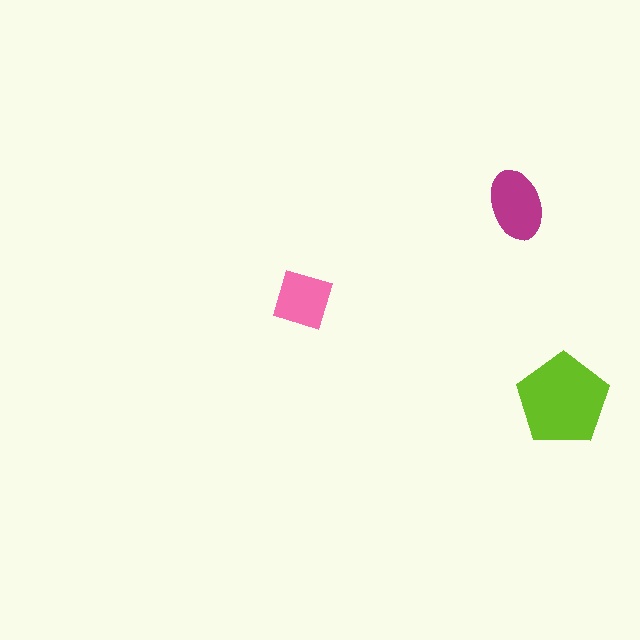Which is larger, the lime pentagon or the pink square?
The lime pentagon.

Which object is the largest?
The lime pentagon.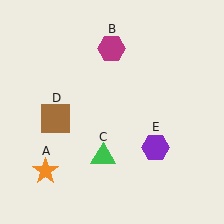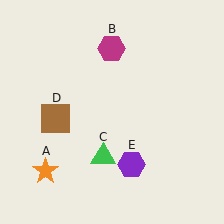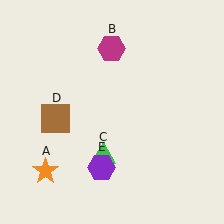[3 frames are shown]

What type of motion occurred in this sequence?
The purple hexagon (object E) rotated clockwise around the center of the scene.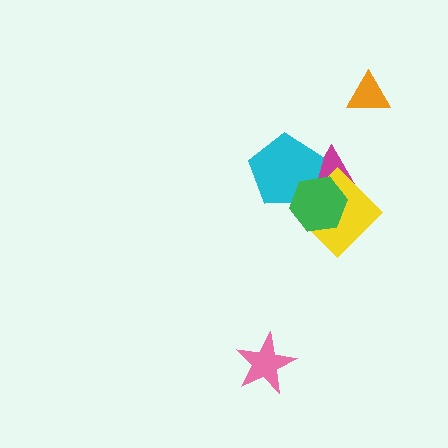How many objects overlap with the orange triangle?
0 objects overlap with the orange triangle.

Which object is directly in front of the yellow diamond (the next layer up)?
The cyan pentagon is directly in front of the yellow diamond.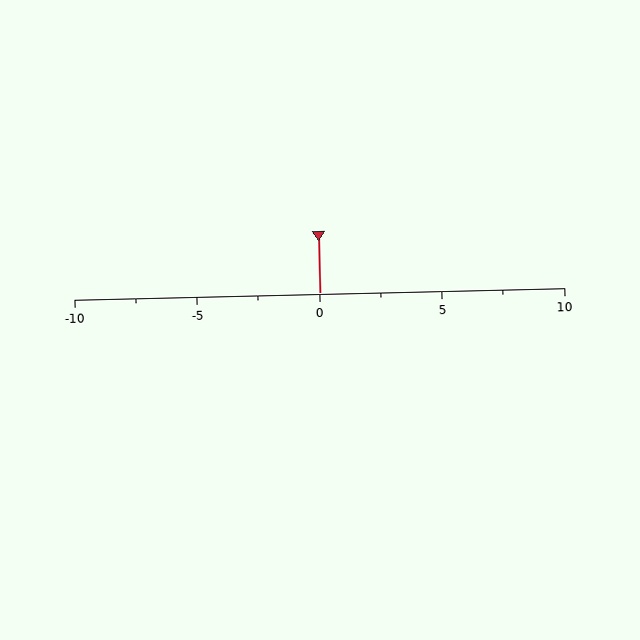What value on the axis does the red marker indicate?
The marker indicates approximately 0.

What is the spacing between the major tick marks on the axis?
The major ticks are spaced 5 apart.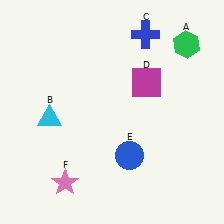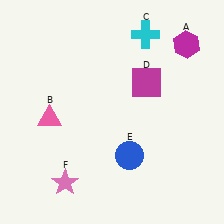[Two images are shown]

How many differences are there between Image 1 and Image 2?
There are 3 differences between the two images.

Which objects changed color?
A changed from green to magenta. B changed from cyan to pink. C changed from blue to cyan.